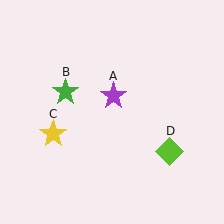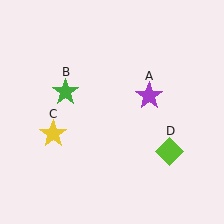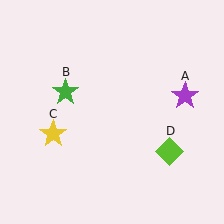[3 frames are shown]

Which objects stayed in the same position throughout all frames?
Green star (object B) and yellow star (object C) and lime diamond (object D) remained stationary.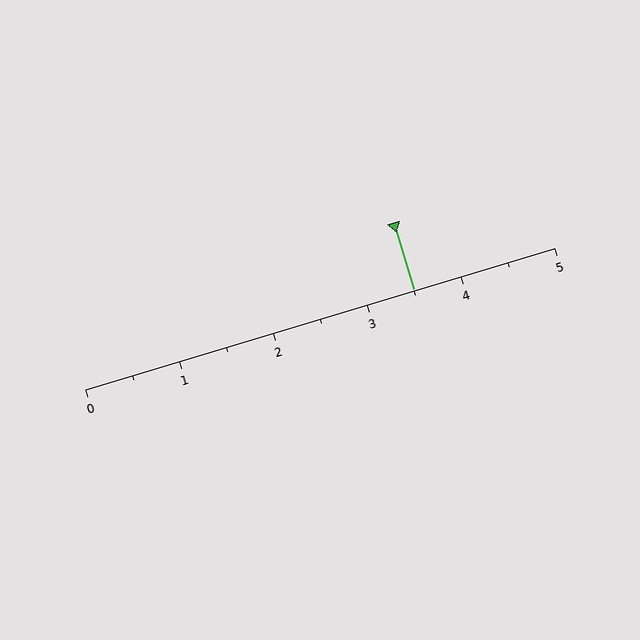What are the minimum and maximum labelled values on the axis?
The axis runs from 0 to 5.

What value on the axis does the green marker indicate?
The marker indicates approximately 3.5.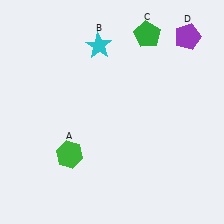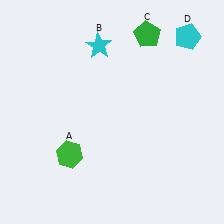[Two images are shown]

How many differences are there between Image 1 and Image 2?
There is 1 difference between the two images.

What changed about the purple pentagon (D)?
In Image 1, D is purple. In Image 2, it changed to cyan.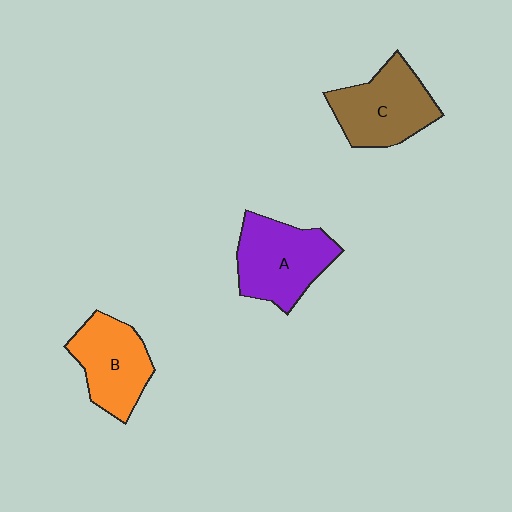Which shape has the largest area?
Shape A (purple).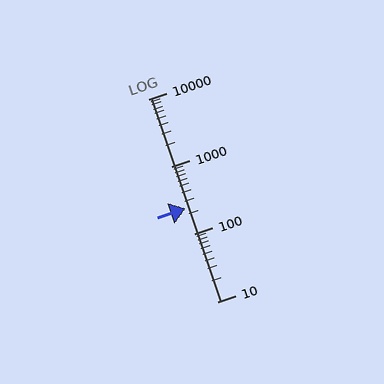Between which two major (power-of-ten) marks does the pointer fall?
The pointer is between 100 and 1000.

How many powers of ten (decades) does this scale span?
The scale spans 3 decades, from 10 to 10000.